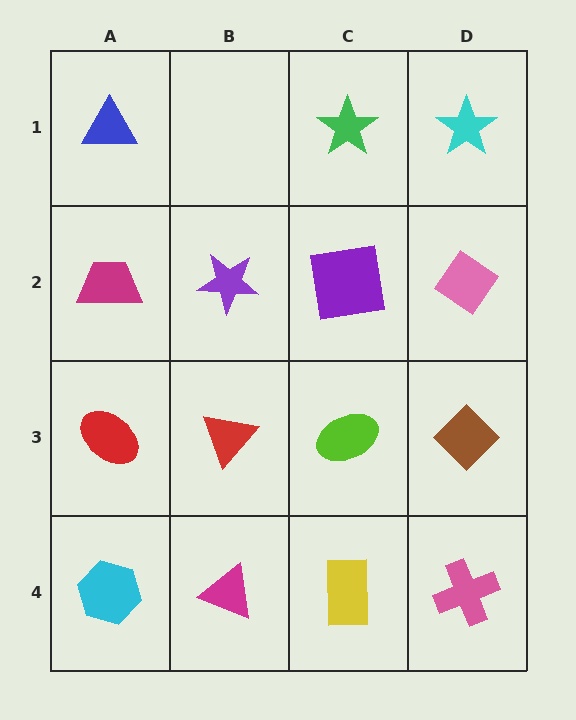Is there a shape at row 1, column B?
No, that cell is empty.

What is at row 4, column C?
A yellow rectangle.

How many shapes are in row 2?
4 shapes.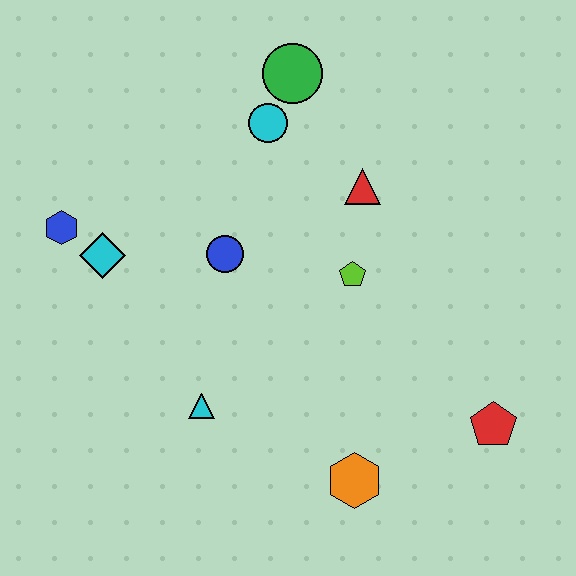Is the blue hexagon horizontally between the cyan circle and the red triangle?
No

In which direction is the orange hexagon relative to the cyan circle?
The orange hexagon is below the cyan circle.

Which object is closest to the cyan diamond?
The blue hexagon is closest to the cyan diamond.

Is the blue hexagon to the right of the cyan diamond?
No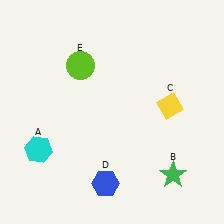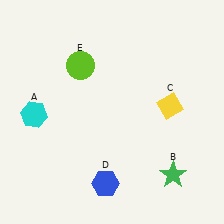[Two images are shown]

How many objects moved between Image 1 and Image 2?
1 object moved between the two images.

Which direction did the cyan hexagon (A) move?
The cyan hexagon (A) moved up.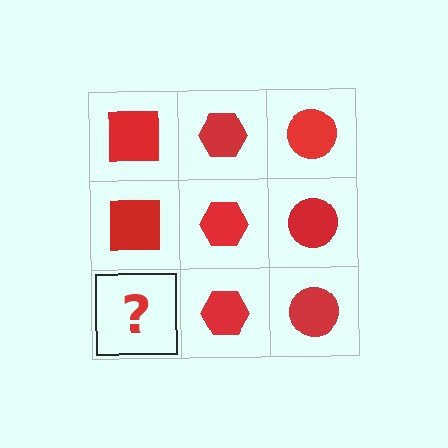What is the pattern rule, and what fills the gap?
The rule is that each column has a consistent shape. The gap should be filled with a red square.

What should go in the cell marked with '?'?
The missing cell should contain a red square.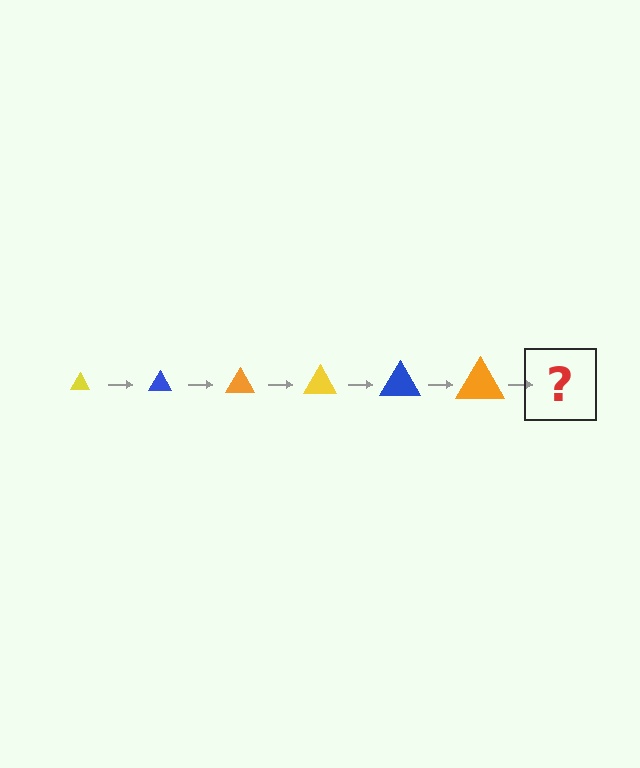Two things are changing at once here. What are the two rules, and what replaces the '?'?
The two rules are that the triangle grows larger each step and the color cycles through yellow, blue, and orange. The '?' should be a yellow triangle, larger than the previous one.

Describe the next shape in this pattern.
It should be a yellow triangle, larger than the previous one.